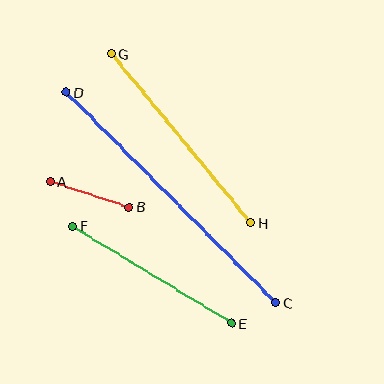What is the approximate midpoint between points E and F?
The midpoint is at approximately (152, 275) pixels.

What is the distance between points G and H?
The distance is approximately 219 pixels.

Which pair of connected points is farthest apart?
Points C and D are farthest apart.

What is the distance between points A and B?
The distance is approximately 83 pixels.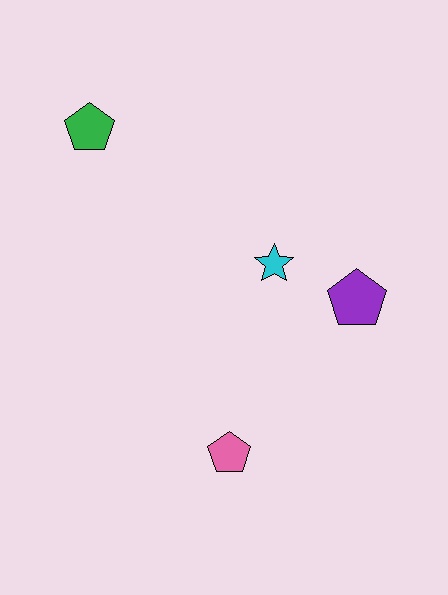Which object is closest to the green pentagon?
The cyan star is closest to the green pentagon.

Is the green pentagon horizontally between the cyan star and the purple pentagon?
No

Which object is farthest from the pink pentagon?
The green pentagon is farthest from the pink pentagon.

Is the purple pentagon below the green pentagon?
Yes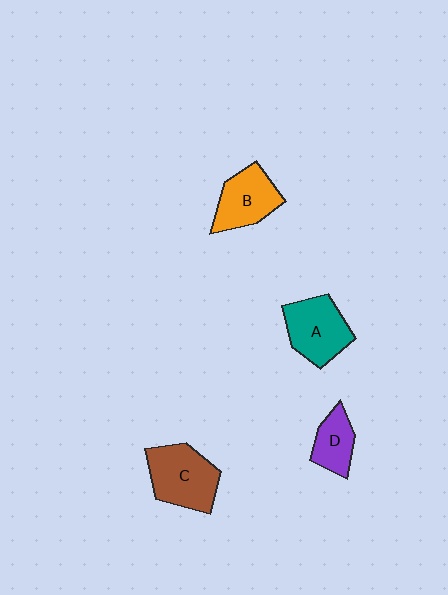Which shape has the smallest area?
Shape D (purple).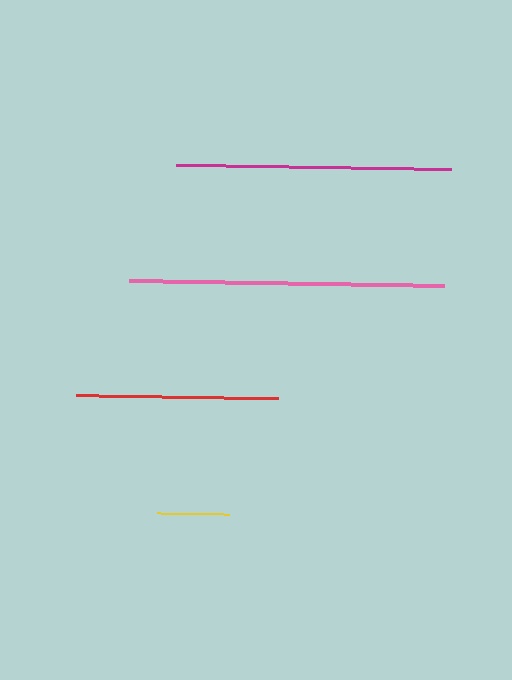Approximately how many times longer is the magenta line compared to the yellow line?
The magenta line is approximately 3.8 times the length of the yellow line.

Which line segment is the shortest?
The yellow line is the shortest at approximately 72 pixels.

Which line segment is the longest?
The pink line is the longest at approximately 314 pixels.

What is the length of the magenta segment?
The magenta segment is approximately 275 pixels long.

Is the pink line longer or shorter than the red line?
The pink line is longer than the red line.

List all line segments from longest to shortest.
From longest to shortest: pink, magenta, red, yellow.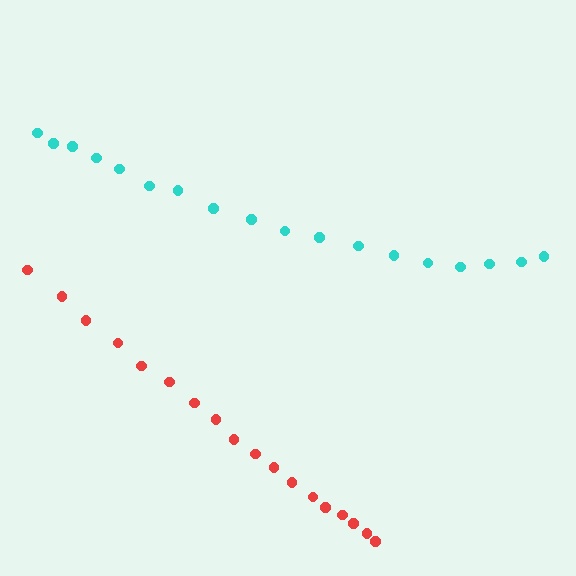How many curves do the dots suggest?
There are 2 distinct paths.